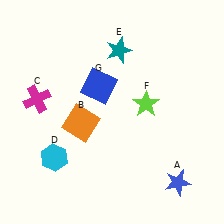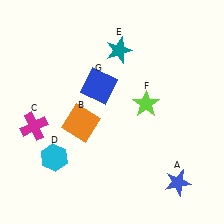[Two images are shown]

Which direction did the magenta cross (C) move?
The magenta cross (C) moved down.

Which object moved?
The magenta cross (C) moved down.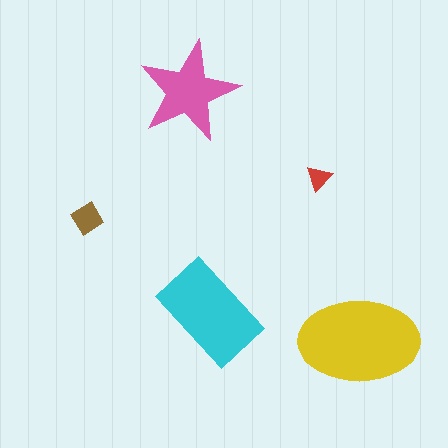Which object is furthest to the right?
The yellow ellipse is rightmost.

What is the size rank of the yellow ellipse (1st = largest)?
1st.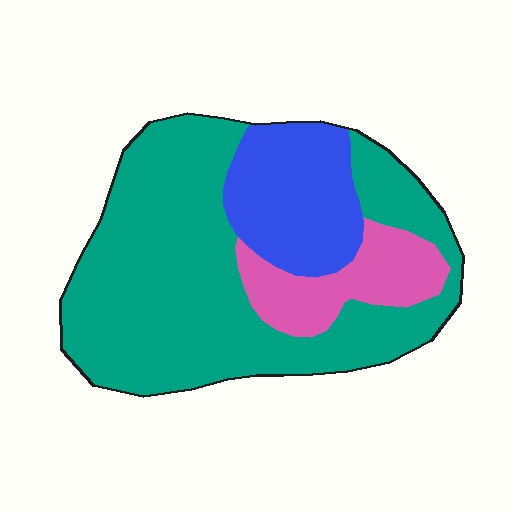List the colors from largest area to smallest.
From largest to smallest: teal, blue, pink.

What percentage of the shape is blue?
Blue takes up about one fifth (1/5) of the shape.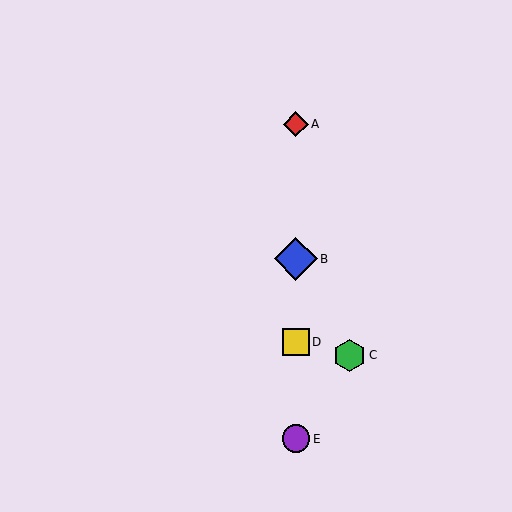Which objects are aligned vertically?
Objects A, B, D, E are aligned vertically.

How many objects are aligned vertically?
4 objects (A, B, D, E) are aligned vertically.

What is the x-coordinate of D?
Object D is at x≈296.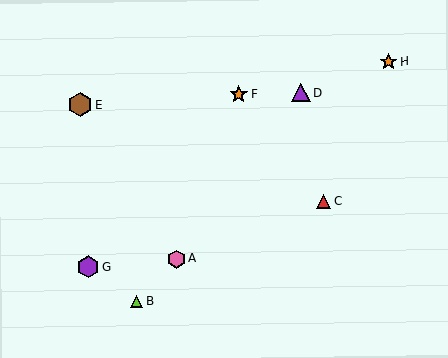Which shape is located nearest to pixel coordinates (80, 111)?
The brown hexagon (labeled E) at (80, 105) is nearest to that location.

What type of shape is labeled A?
Shape A is a pink hexagon.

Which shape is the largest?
The brown hexagon (labeled E) is the largest.